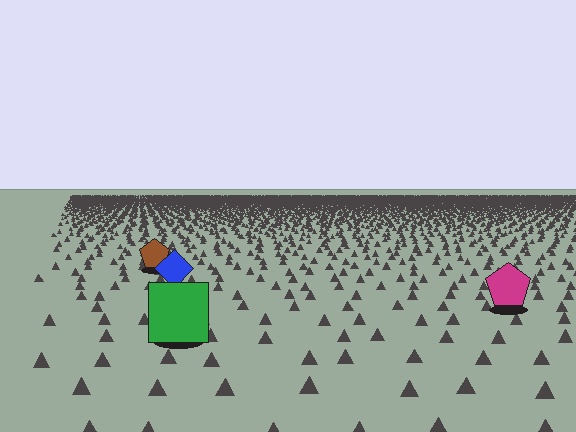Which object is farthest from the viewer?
The brown pentagon is farthest from the viewer. It appears smaller and the ground texture around it is denser.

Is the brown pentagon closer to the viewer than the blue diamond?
No. The blue diamond is closer — you can tell from the texture gradient: the ground texture is coarser near it.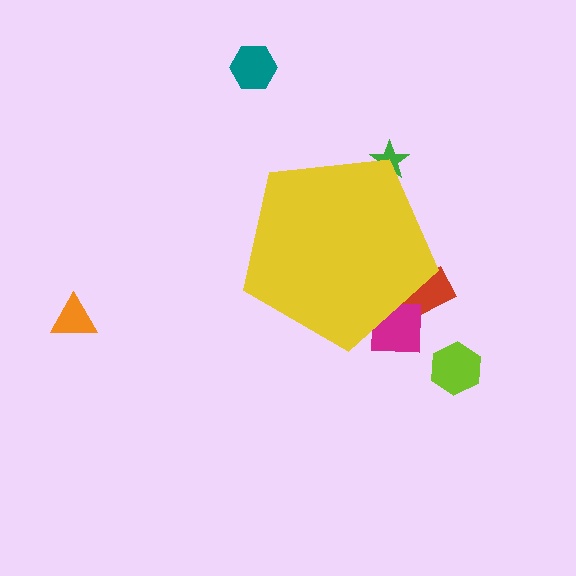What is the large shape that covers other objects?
A yellow pentagon.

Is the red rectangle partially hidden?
Yes, the red rectangle is partially hidden behind the yellow pentagon.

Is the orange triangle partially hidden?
No, the orange triangle is fully visible.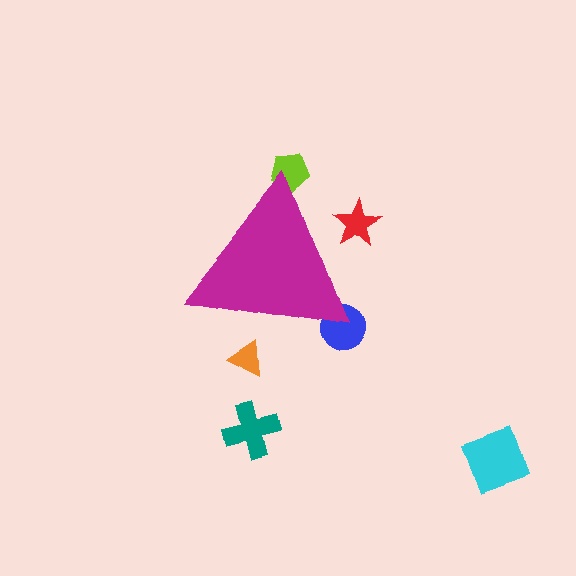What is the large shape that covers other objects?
A magenta triangle.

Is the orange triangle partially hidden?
Yes, the orange triangle is partially hidden behind the magenta triangle.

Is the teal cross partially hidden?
No, the teal cross is fully visible.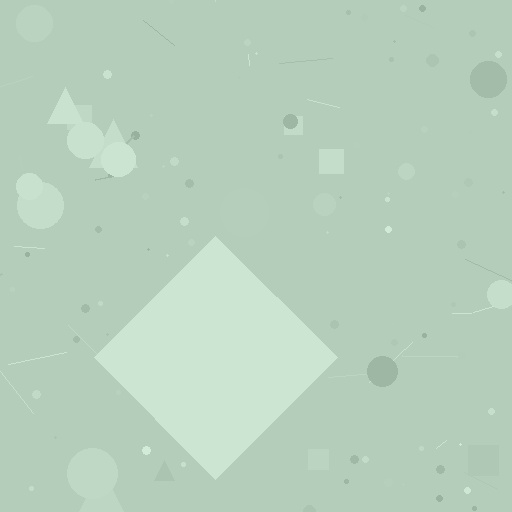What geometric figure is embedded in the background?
A diamond is embedded in the background.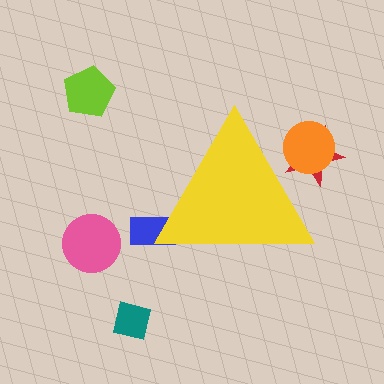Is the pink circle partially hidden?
No, the pink circle is fully visible.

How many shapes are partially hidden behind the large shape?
3 shapes are partially hidden.